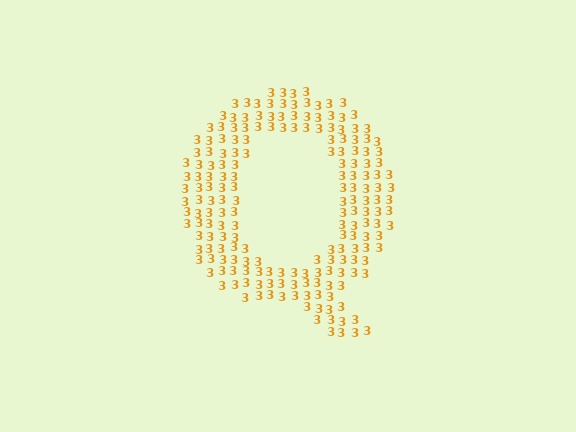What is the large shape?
The large shape is the letter Q.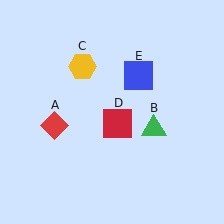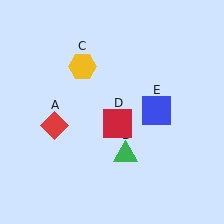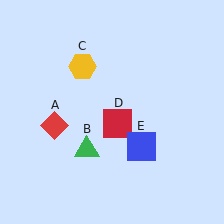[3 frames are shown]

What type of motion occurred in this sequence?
The green triangle (object B), blue square (object E) rotated clockwise around the center of the scene.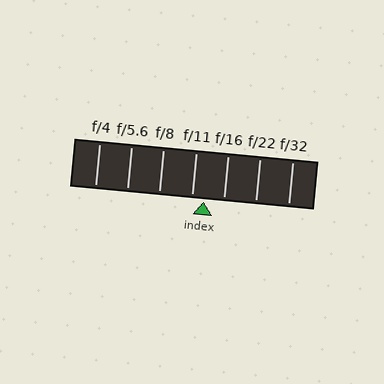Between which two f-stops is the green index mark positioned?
The index mark is between f/11 and f/16.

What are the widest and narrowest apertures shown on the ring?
The widest aperture shown is f/4 and the narrowest is f/32.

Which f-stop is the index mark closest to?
The index mark is closest to f/11.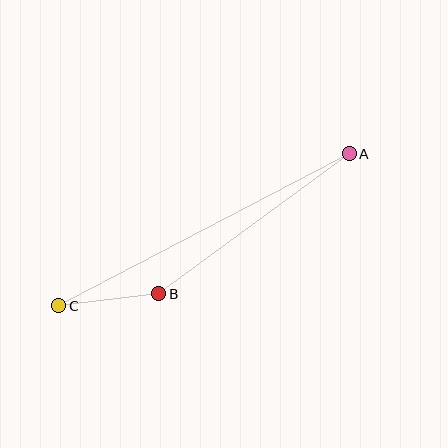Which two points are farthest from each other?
Points A and C are farthest from each other.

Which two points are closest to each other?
Points B and C are closest to each other.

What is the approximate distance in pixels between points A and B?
The distance between A and B is approximately 237 pixels.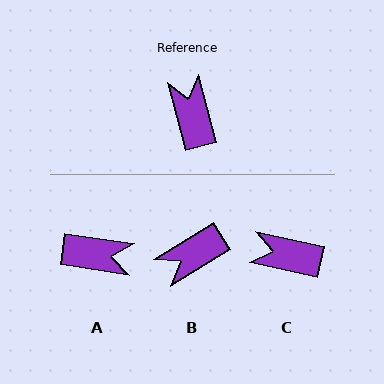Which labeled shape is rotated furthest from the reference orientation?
A, about 113 degrees away.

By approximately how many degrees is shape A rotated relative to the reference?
Approximately 113 degrees clockwise.